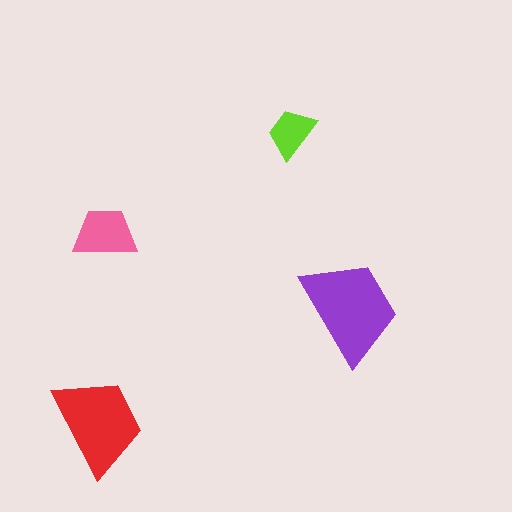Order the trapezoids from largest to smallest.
the purple one, the red one, the pink one, the lime one.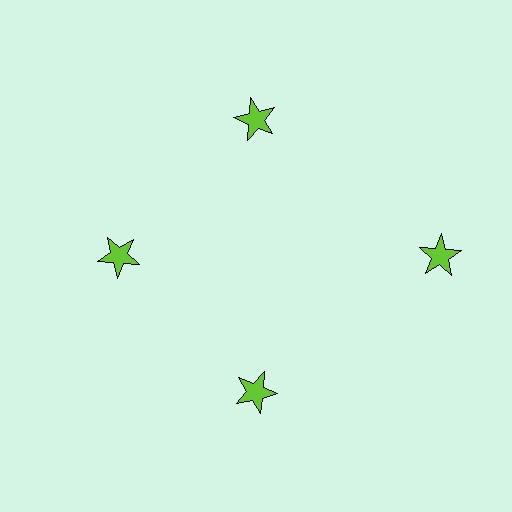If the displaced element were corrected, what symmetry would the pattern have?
It would have 4-fold rotational symmetry — the pattern would map onto itself every 90 degrees.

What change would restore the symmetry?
The symmetry would be restored by moving it inward, back onto the ring so that all 4 stars sit at equal angles and equal distance from the center.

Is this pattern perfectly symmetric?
No. The 4 lime stars are arranged in a ring, but one element near the 3 o'clock position is pushed outward from the center, breaking the 4-fold rotational symmetry.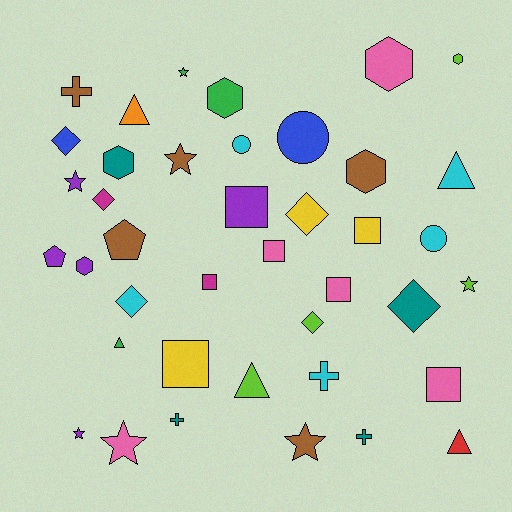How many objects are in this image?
There are 40 objects.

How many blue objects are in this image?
There are 2 blue objects.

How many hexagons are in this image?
There are 6 hexagons.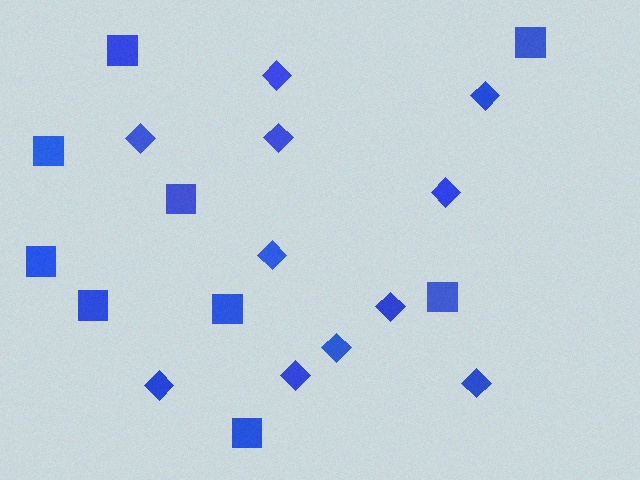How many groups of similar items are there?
There are 2 groups: one group of diamonds (11) and one group of squares (9).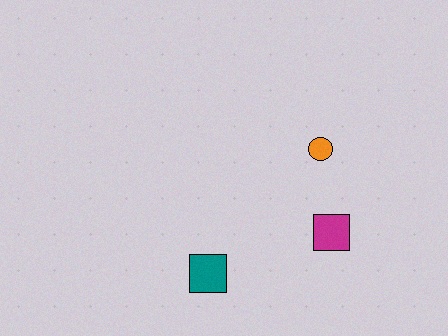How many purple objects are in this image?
There are no purple objects.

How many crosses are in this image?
There are no crosses.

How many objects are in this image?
There are 3 objects.